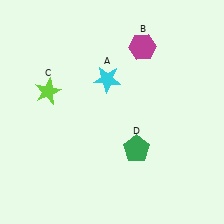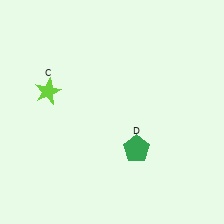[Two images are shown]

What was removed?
The cyan star (A), the magenta hexagon (B) were removed in Image 2.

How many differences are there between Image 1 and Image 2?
There are 2 differences between the two images.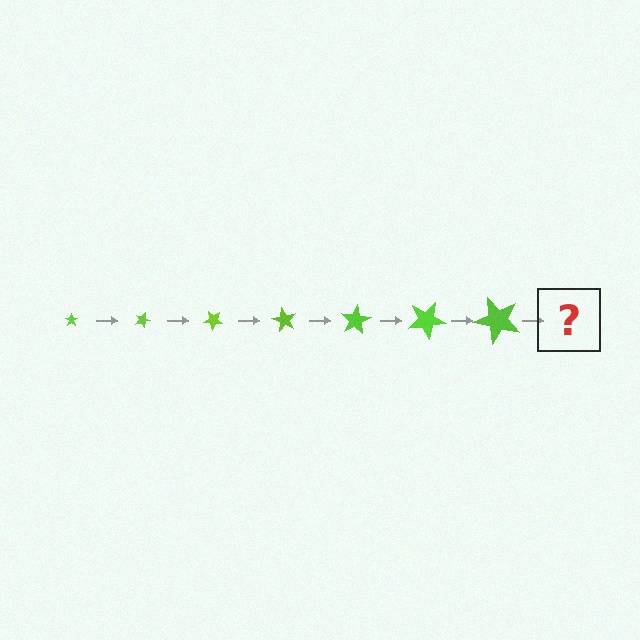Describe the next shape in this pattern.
It should be a star, larger than the previous one and rotated 140 degrees from the start.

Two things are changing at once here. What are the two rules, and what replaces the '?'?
The two rules are that the star grows larger each step and it rotates 20 degrees each step. The '?' should be a star, larger than the previous one and rotated 140 degrees from the start.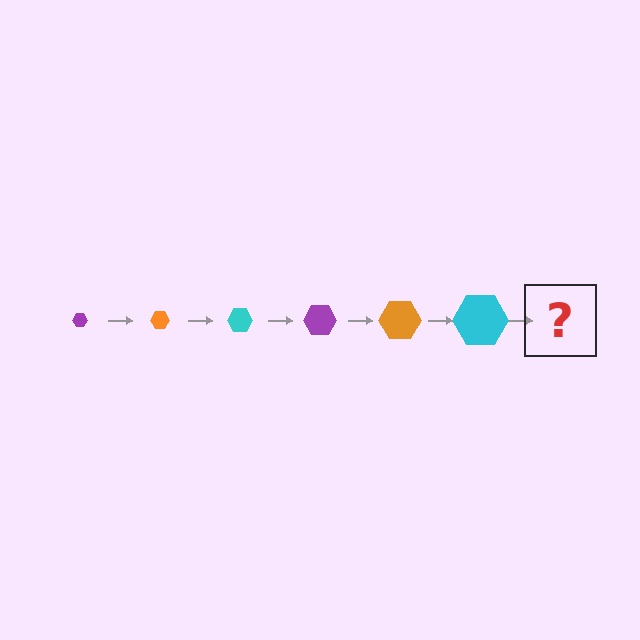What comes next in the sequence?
The next element should be a purple hexagon, larger than the previous one.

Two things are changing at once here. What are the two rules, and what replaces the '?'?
The two rules are that the hexagon grows larger each step and the color cycles through purple, orange, and cyan. The '?' should be a purple hexagon, larger than the previous one.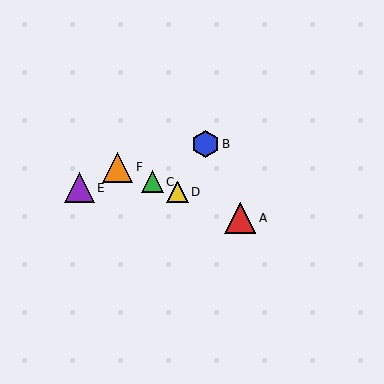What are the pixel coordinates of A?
Object A is at (240, 218).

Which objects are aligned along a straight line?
Objects A, C, D, F are aligned along a straight line.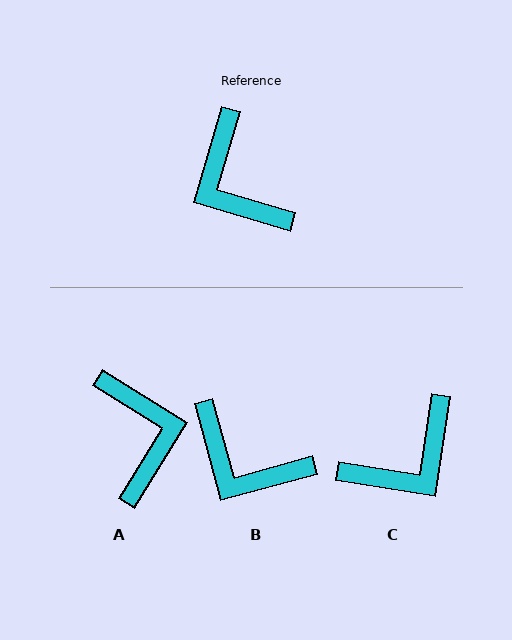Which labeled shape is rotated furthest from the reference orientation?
A, about 165 degrees away.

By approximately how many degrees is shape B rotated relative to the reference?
Approximately 32 degrees counter-clockwise.